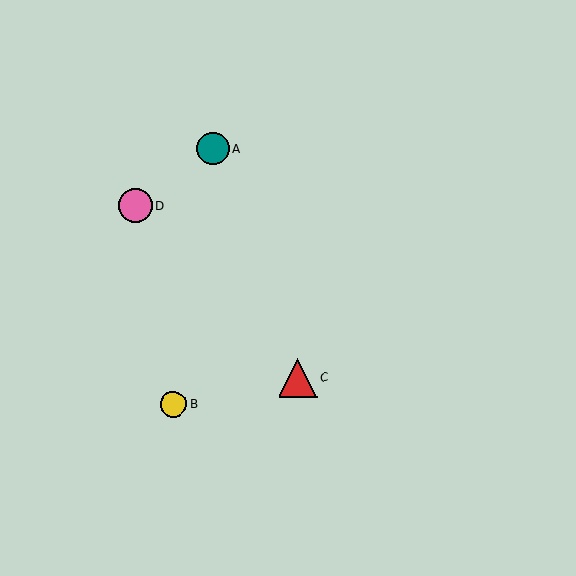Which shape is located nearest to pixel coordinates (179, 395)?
The yellow circle (labeled B) at (173, 404) is nearest to that location.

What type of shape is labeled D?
Shape D is a pink circle.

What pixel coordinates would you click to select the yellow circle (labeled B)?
Click at (173, 404) to select the yellow circle B.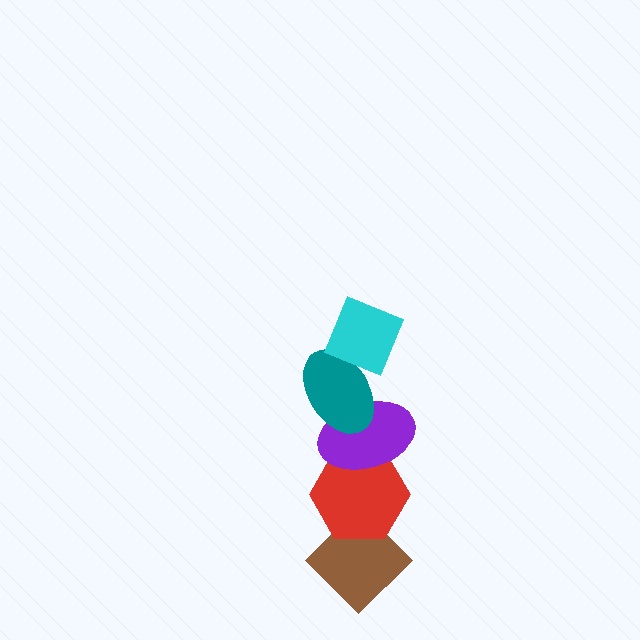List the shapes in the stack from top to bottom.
From top to bottom: the cyan diamond, the teal ellipse, the purple ellipse, the red hexagon, the brown diamond.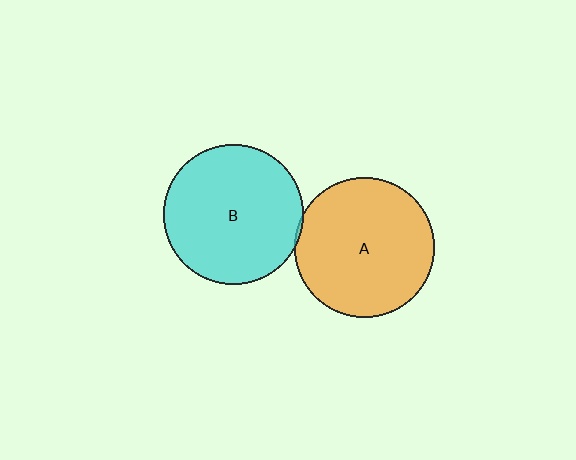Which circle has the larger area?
Circle B (cyan).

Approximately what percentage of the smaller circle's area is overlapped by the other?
Approximately 5%.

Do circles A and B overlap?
Yes.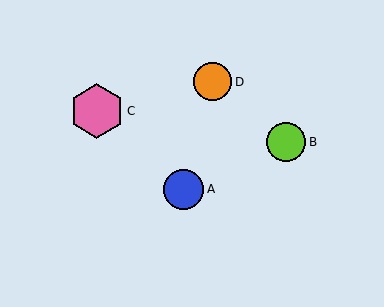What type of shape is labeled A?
Shape A is a blue circle.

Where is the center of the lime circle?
The center of the lime circle is at (286, 142).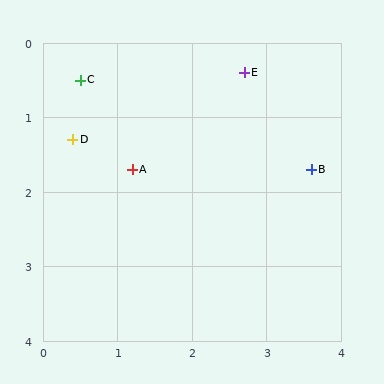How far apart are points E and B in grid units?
Points E and B are about 1.6 grid units apart.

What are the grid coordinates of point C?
Point C is at approximately (0.5, 0.5).